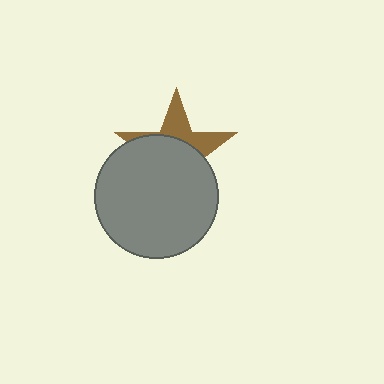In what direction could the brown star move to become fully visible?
The brown star could move up. That would shift it out from behind the gray circle entirely.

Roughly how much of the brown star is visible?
A small part of it is visible (roughly 37%).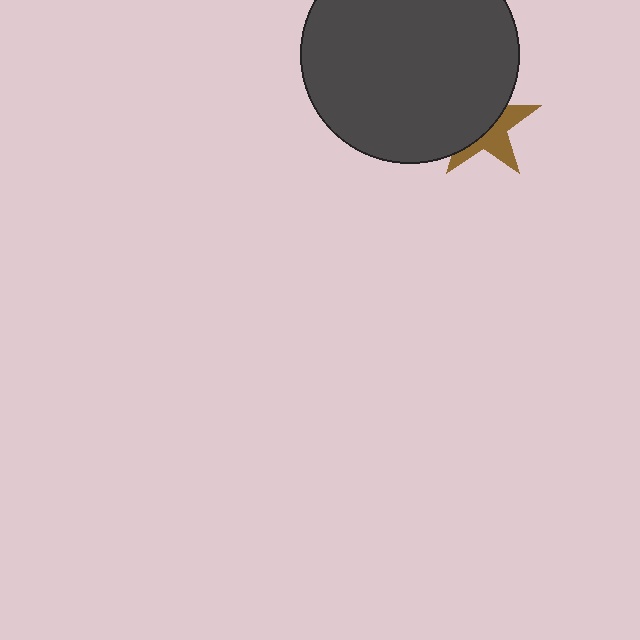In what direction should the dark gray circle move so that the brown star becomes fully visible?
The dark gray circle should move toward the upper-left. That is the shortest direction to clear the overlap and leave the brown star fully visible.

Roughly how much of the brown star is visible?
A small part of it is visible (roughly 42%).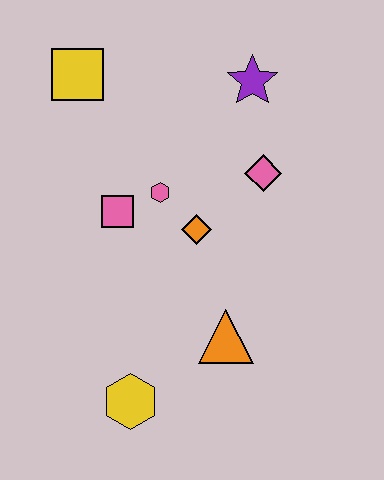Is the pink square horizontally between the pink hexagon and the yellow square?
Yes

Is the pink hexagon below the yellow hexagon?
No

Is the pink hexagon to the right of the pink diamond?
No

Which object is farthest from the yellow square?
The yellow hexagon is farthest from the yellow square.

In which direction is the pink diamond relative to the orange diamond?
The pink diamond is to the right of the orange diamond.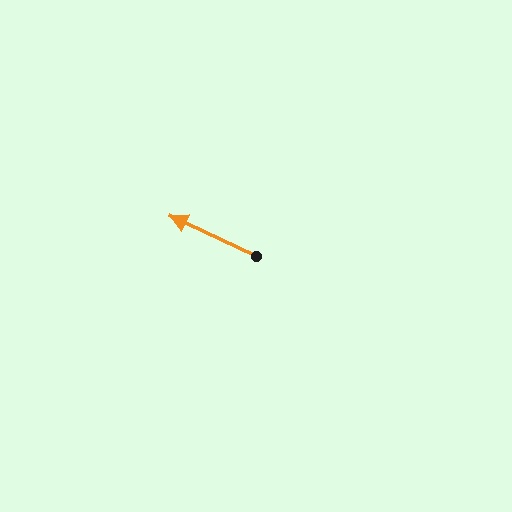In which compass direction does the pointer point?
Northwest.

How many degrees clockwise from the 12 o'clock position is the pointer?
Approximately 295 degrees.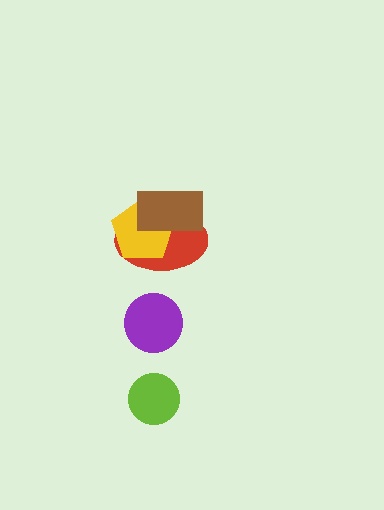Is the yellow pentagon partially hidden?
Yes, it is partially covered by another shape.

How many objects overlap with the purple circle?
0 objects overlap with the purple circle.